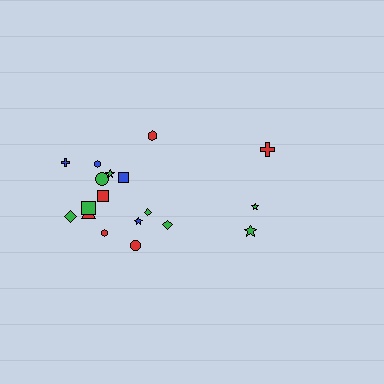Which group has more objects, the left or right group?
The left group.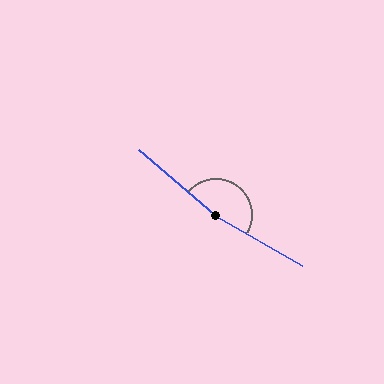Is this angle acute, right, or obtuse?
It is obtuse.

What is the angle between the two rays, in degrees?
Approximately 170 degrees.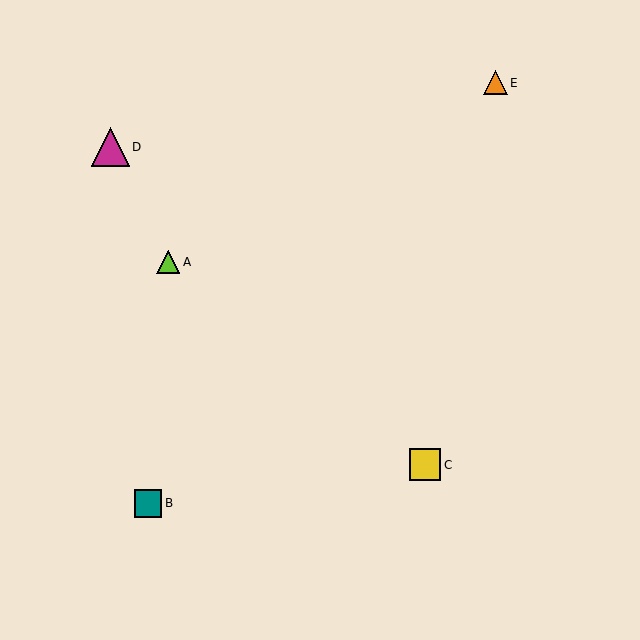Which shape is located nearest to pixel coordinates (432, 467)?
The yellow square (labeled C) at (425, 465) is nearest to that location.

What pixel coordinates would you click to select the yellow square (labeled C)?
Click at (425, 465) to select the yellow square C.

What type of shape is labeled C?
Shape C is a yellow square.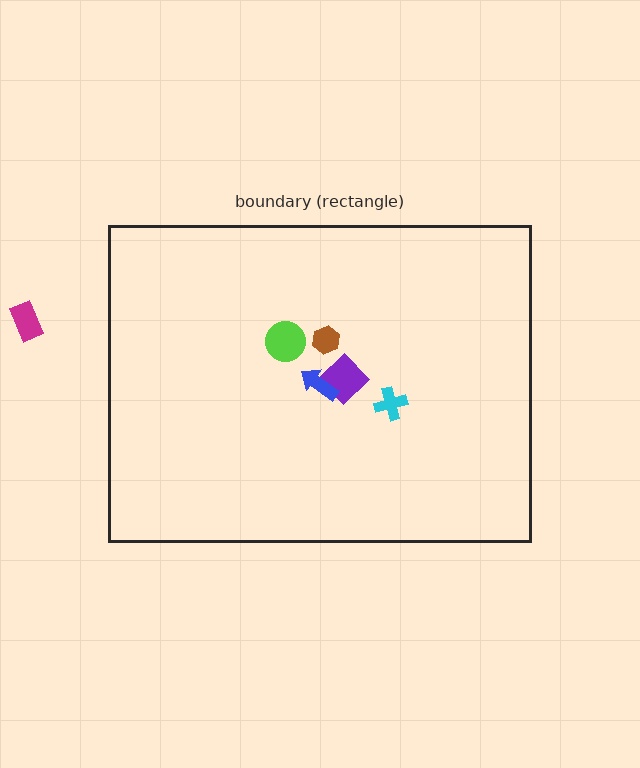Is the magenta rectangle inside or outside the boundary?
Outside.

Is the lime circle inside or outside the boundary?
Inside.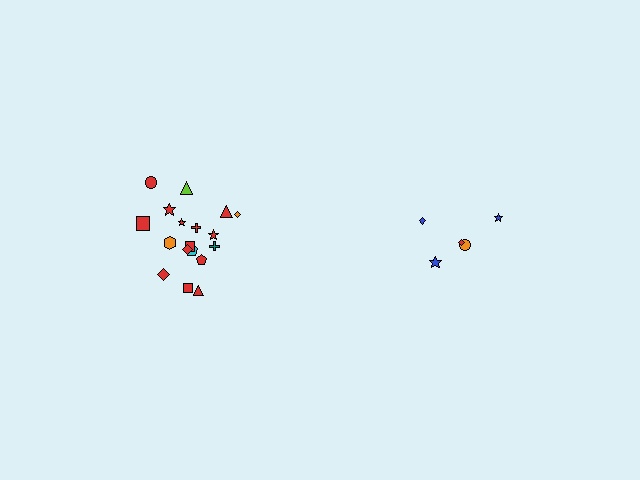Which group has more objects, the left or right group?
The left group.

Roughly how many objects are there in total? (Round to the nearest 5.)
Roughly 25 objects in total.